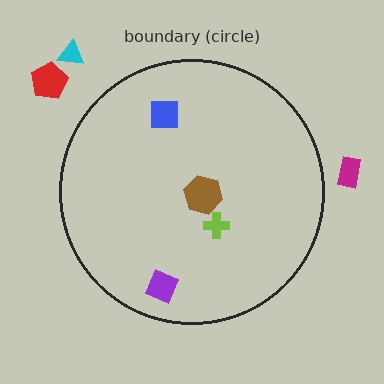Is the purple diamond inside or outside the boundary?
Inside.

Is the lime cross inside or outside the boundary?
Inside.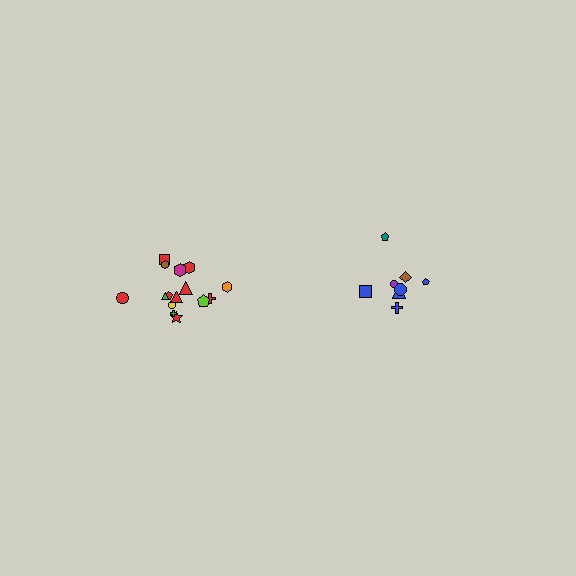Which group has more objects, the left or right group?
The left group.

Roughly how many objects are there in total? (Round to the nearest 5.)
Roughly 25 objects in total.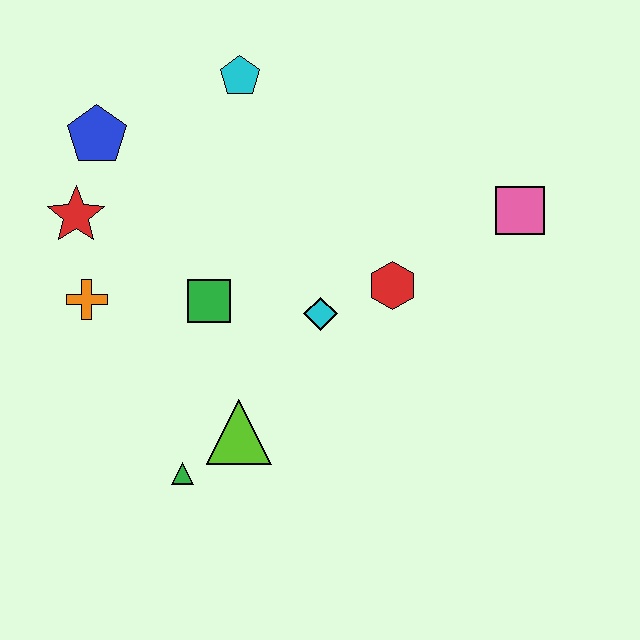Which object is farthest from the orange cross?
The pink square is farthest from the orange cross.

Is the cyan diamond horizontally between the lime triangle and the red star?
No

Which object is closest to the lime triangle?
The green triangle is closest to the lime triangle.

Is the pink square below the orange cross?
No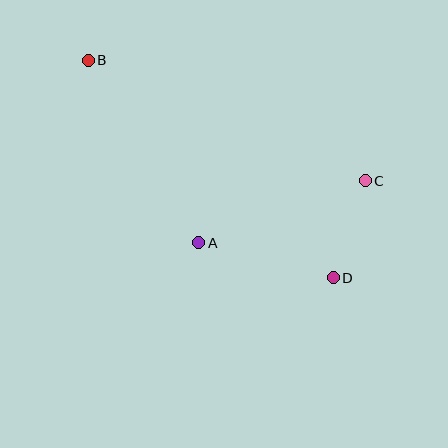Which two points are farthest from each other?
Points B and D are farthest from each other.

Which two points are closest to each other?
Points C and D are closest to each other.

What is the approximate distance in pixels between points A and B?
The distance between A and B is approximately 213 pixels.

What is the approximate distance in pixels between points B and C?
The distance between B and C is approximately 302 pixels.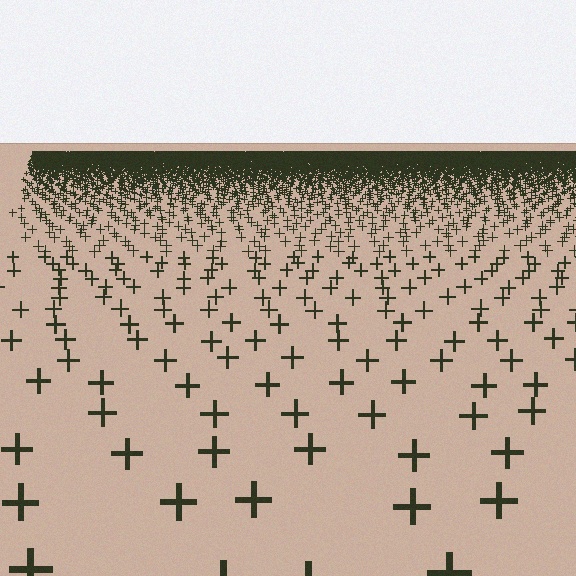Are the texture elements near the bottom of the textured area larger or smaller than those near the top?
Larger. Near the bottom, elements are closer to the viewer and appear at a bigger on-screen size.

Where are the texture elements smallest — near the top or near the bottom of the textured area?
Near the top.